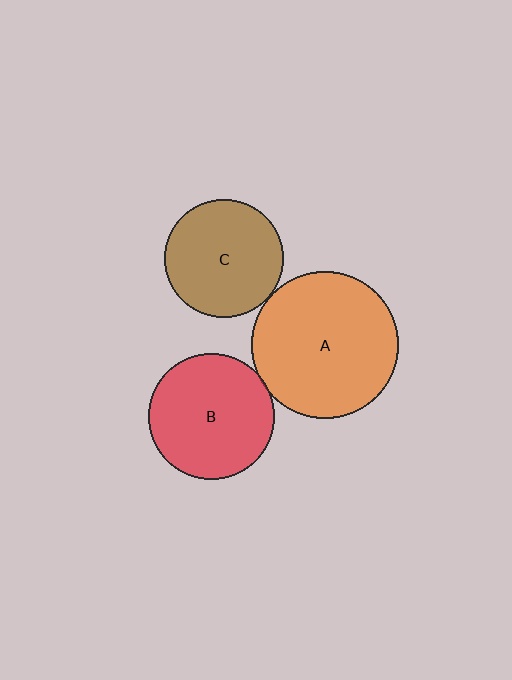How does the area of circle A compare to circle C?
Approximately 1.5 times.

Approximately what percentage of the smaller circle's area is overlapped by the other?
Approximately 5%.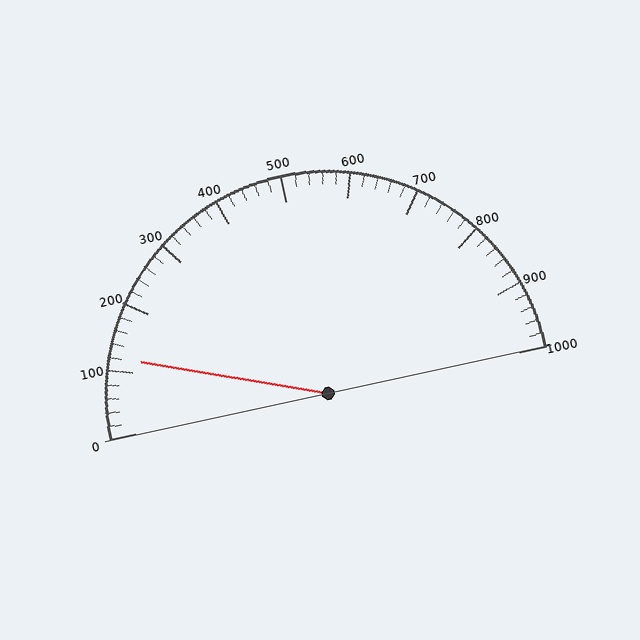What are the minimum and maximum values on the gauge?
The gauge ranges from 0 to 1000.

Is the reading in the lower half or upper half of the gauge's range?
The reading is in the lower half of the range (0 to 1000).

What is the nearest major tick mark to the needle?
The nearest major tick mark is 100.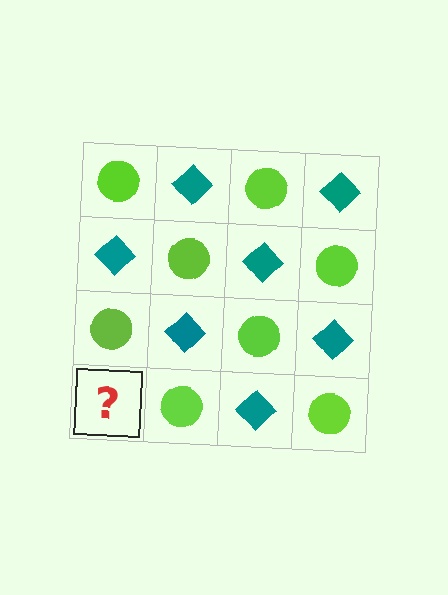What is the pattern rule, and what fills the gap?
The rule is that it alternates lime circle and teal diamond in a checkerboard pattern. The gap should be filled with a teal diamond.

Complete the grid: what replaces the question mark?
The question mark should be replaced with a teal diamond.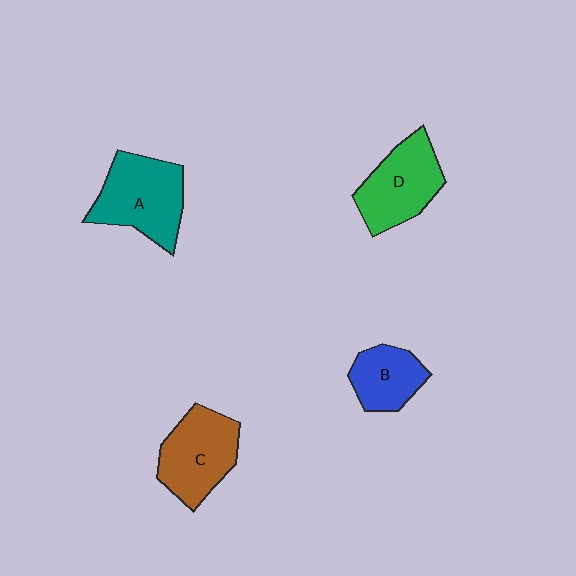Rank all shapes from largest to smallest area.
From largest to smallest: A (teal), C (brown), D (green), B (blue).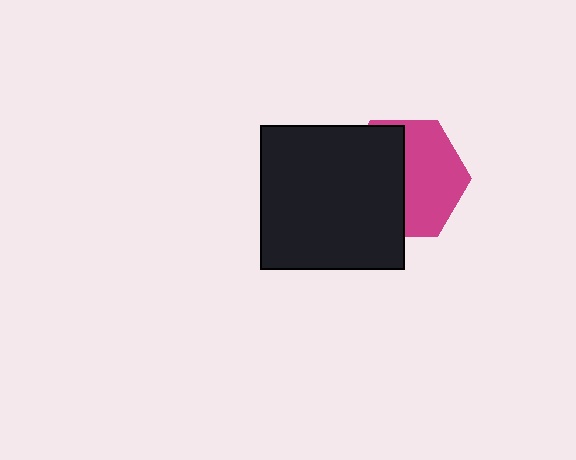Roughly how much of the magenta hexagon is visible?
About half of it is visible (roughly 50%).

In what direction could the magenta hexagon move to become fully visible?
The magenta hexagon could move right. That would shift it out from behind the black square entirely.